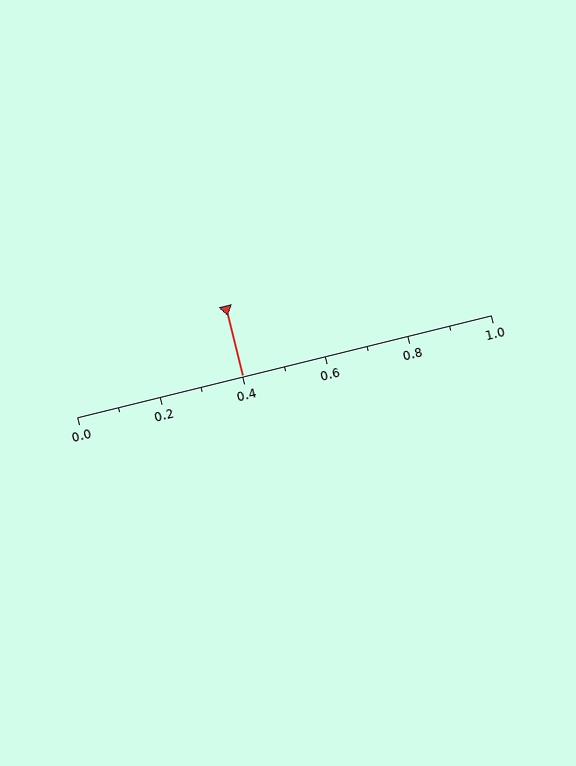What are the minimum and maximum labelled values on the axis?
The axis runs from 0.0 to 1.0.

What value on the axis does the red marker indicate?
The marker indicates approximately 0.4.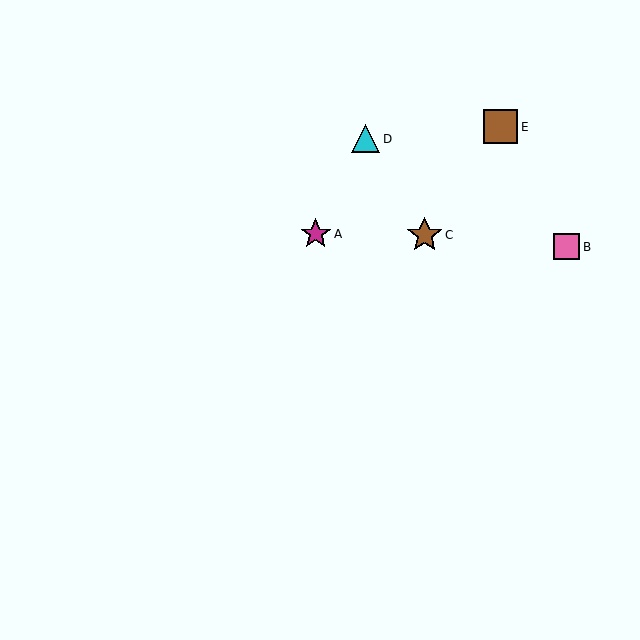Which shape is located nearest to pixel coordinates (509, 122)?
The brown square (labeled E) at (500, 127) is nearest to that location.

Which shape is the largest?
The brown star (labeled C) is the largest.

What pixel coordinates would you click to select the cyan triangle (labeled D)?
Click at (366, 139) to select the cyan triangle D.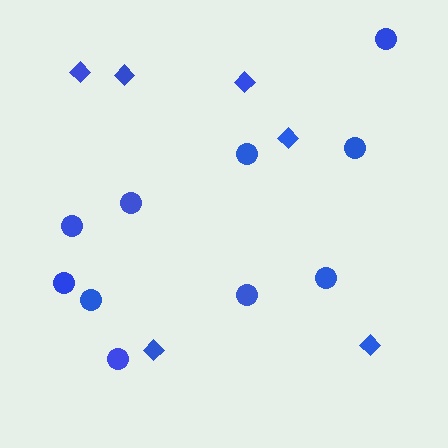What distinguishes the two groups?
There are 2 groups: one group of diamonds (6) and one group of circles (10).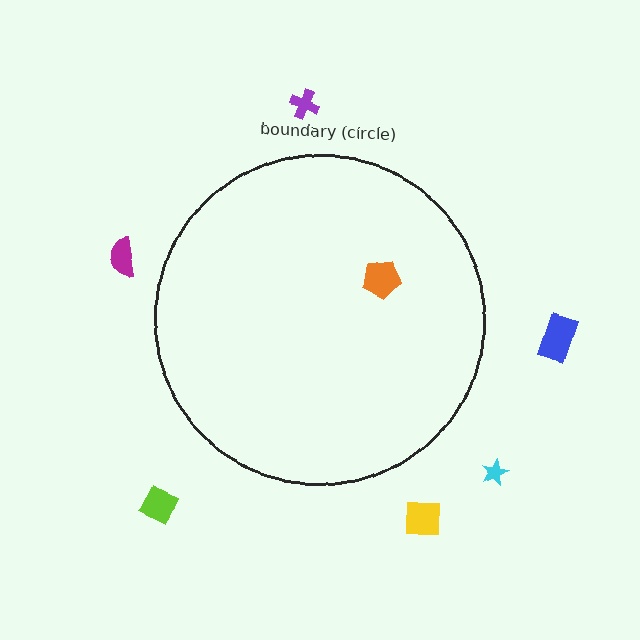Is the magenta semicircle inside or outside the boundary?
Outside.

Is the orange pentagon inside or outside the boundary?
Inside.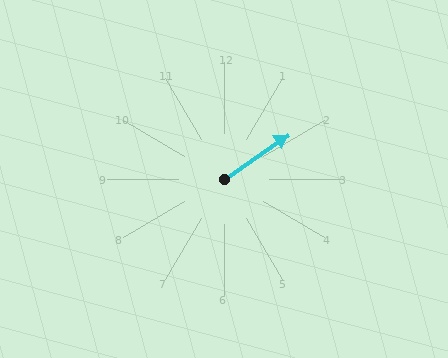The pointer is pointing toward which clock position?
Roughly 2 o'clock.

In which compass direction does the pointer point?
Northeast.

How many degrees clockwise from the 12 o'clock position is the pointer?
Approximately 55 degrees.